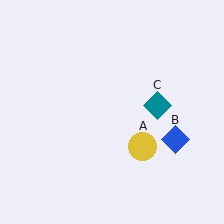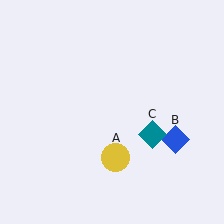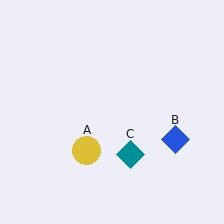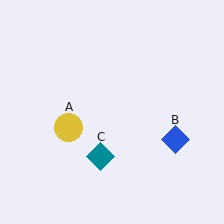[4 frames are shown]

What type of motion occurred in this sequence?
The yellow circle (object A), teal diamond (object C) rotated clockwise around the center of the scene.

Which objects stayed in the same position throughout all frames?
Blue diamond (object B) remained stationary.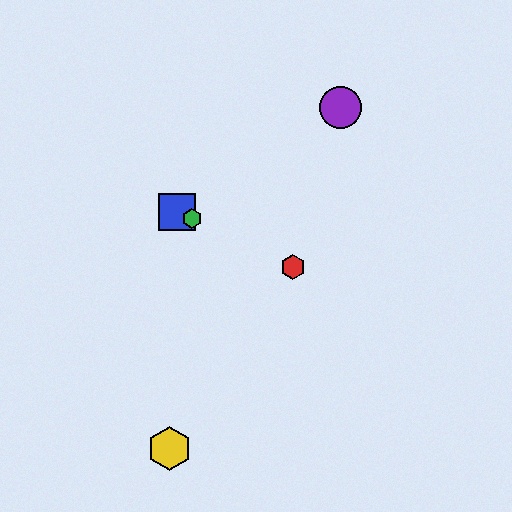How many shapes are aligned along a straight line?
3 shapes (the red hexagon, the blue square, the green hexagon) are aligned along a straight line.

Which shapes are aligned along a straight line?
The red hexagon, the blue square, the green hexagon are aligned along a straight line.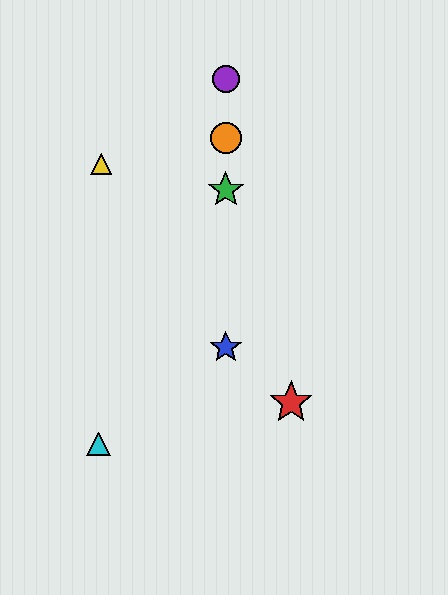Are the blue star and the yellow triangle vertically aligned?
No, the blue star is at x≈226 and the yellow triangle is at x≈101.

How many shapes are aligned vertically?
4 shapes (the blue star, the green star, the purple circle, the orange circle) are aligned vertically.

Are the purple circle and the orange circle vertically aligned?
Yes, both are at x≈226.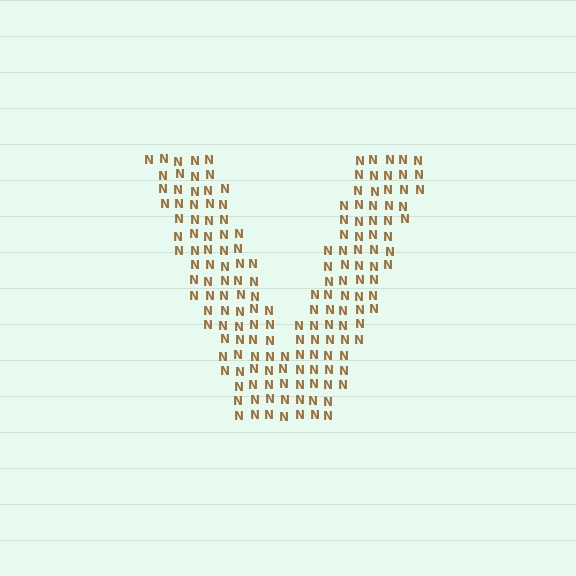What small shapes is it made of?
It is made of small letter N's.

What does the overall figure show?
The overall figure shows the letter V.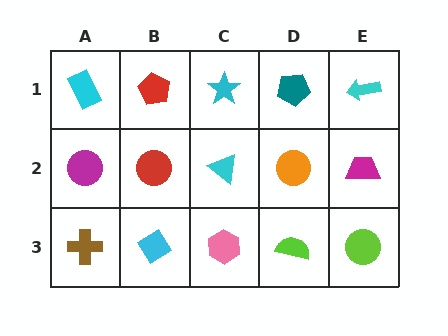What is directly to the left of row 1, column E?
A teal pentagon.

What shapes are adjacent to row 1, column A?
A magenta circle (row 2, column A), a red pentagon (row 1, column B).